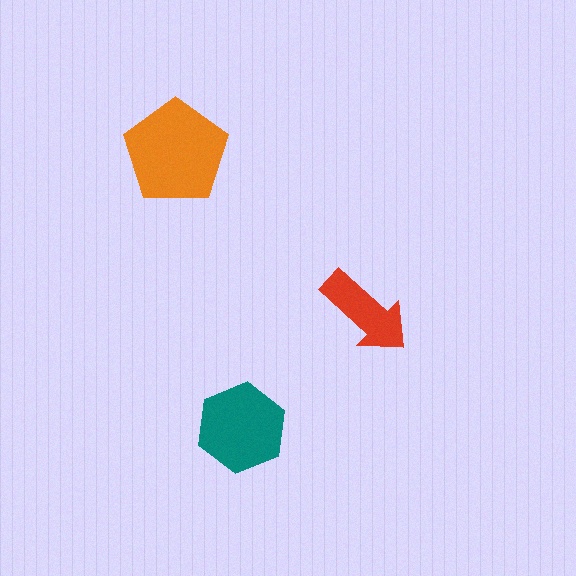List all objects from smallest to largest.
The red arrow, the teal hexagon, the orange pentagon.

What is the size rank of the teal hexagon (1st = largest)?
2nd.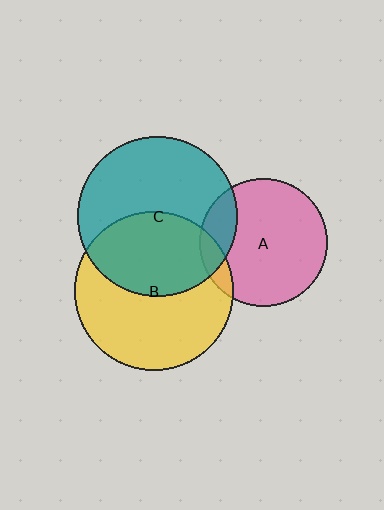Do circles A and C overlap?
Yes.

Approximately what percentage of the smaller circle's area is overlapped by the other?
Approximately 20%.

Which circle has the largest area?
Circle C (teal).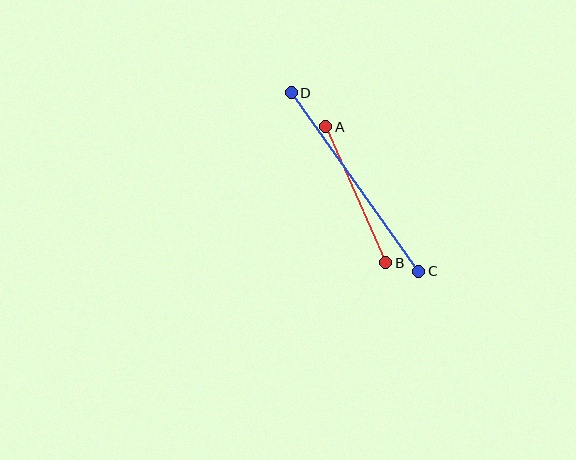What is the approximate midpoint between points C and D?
The midpoint is at approximately (355, 182) pixels.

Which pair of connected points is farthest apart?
Points C and D are farthest apart.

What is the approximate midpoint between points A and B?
The midpoint is at approximately (356, 195) pixels.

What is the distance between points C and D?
The distance is approximately 219 pixels.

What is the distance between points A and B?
The distance is approximately 149 pixels.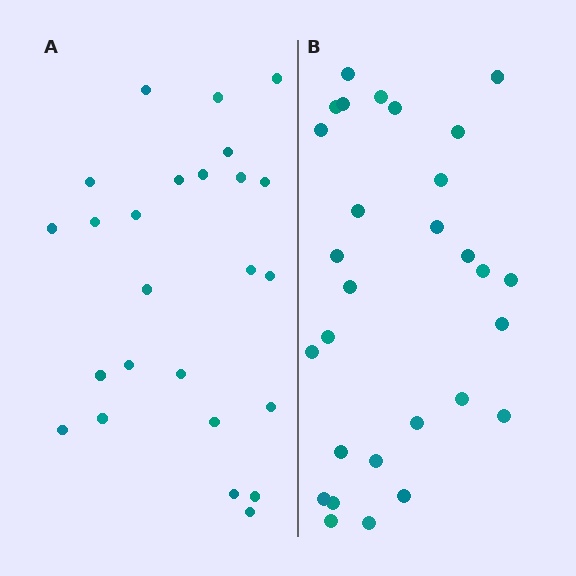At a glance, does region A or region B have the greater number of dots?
Region B (the right region) has more dots.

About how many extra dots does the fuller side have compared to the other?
Region B has about 4 more dots than region A.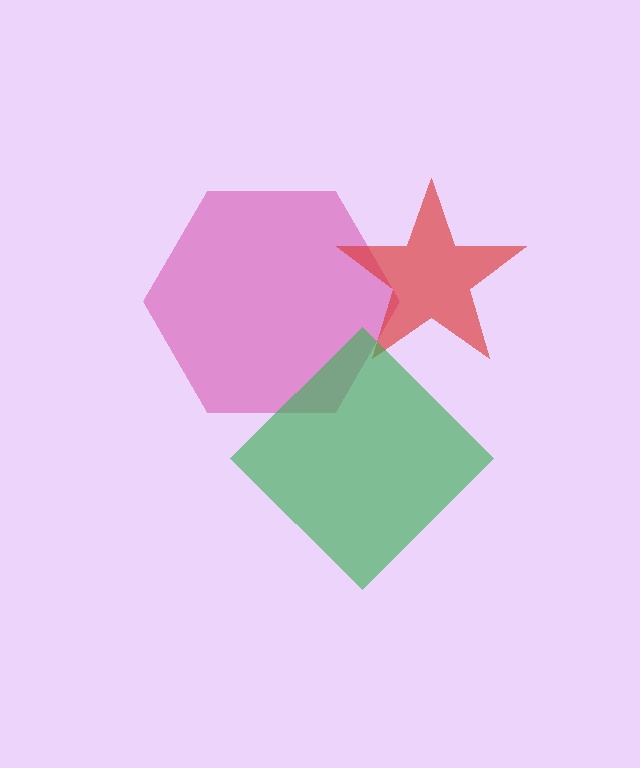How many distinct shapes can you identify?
There are 3 distinct shapes: a magenta hexagon, a red star, a green diamond.